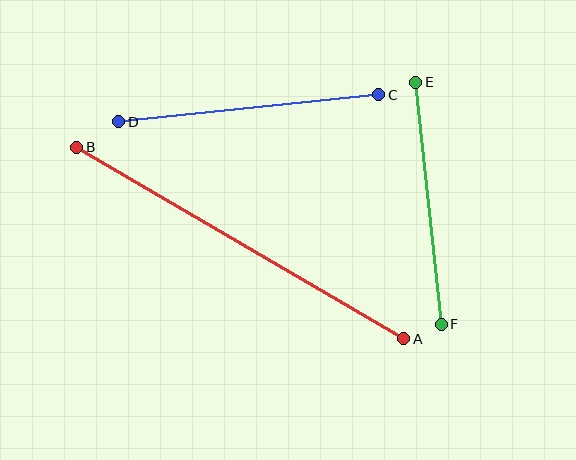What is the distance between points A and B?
The distance is approximately 379 pixels.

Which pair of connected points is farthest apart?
Points A and B are farthest apart.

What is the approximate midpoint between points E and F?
The midpoint is at approximately (428, 203) pixels.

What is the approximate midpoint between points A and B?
The midpoint is at approximately (240, 243) pixels.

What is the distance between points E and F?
The distance is approximately 243 pixels.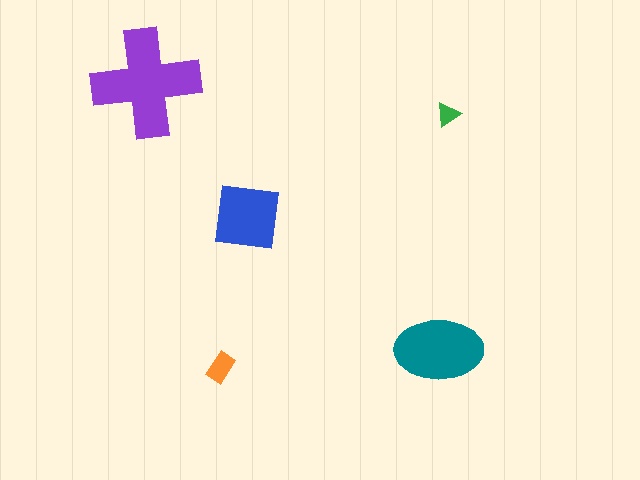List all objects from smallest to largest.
The green triangle, the orange rectangle, the blue square, the teal ellipse, the purple cross.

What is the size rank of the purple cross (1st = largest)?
1st.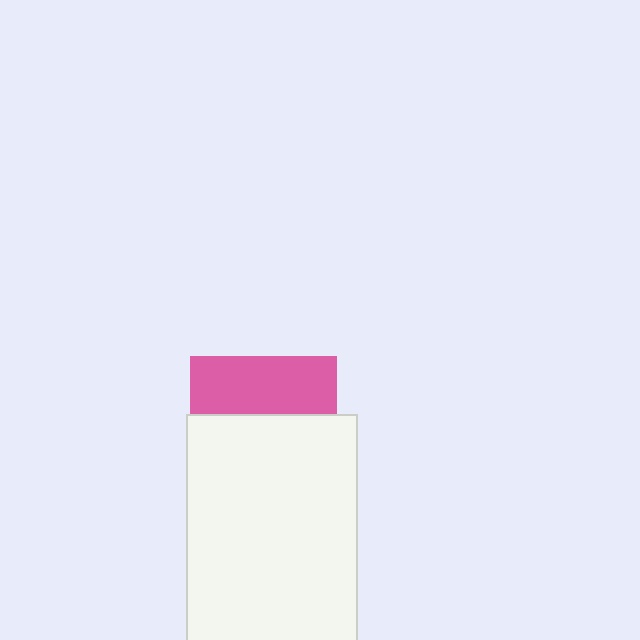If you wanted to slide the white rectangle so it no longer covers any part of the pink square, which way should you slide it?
Slide it down — that is the most direct way to separate the two shapes.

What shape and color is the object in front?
The object in front is a white rectangle.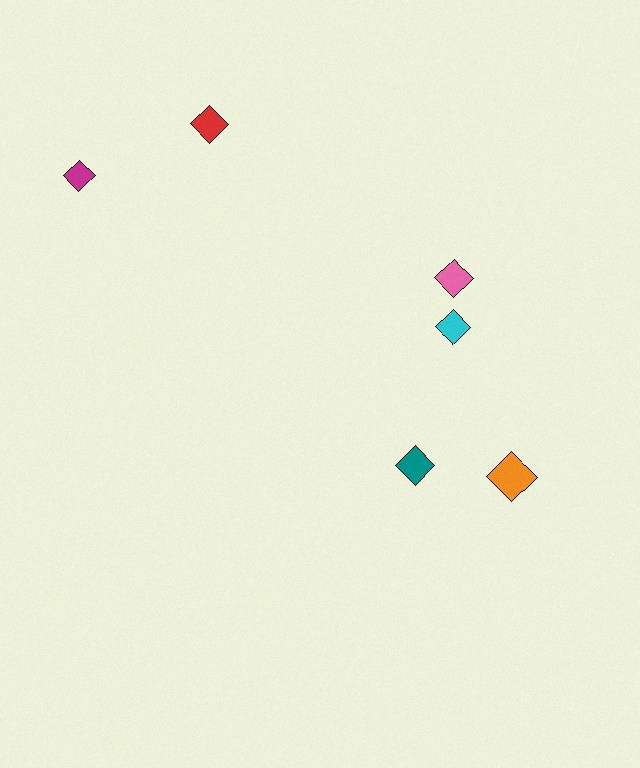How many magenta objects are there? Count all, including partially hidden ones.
There is 1 magenta object.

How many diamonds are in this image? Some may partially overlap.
There are 6 diamonds.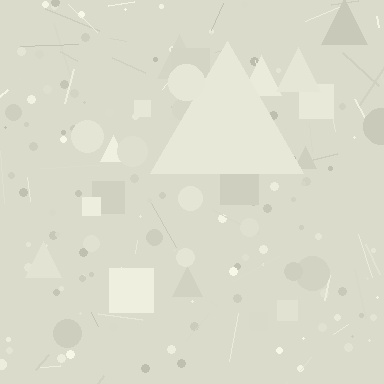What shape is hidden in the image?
A triangle is hidden in the image.